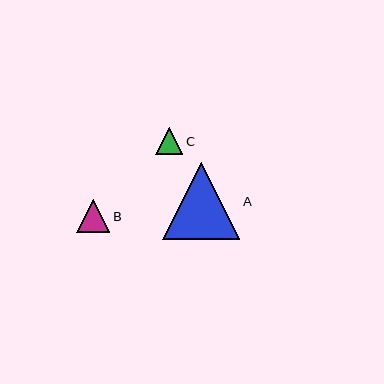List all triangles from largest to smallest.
From largest to smallest: A, B, C.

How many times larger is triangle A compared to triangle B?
Triangle A is approximately 2.3 times the size of triangle B.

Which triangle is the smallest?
Triangle C is the smallest with a size of approximately 27 pixels.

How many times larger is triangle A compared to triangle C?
Triangle A is approximately 2.8 times the size of triangle C.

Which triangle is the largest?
Triangle A is the largest with a size of approximately 77 pixels.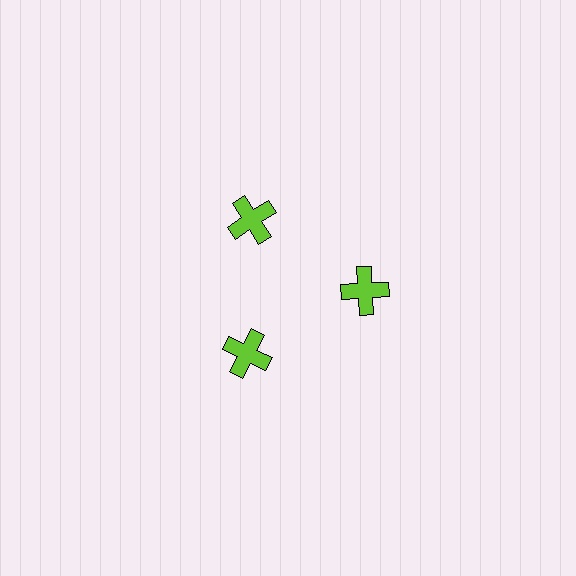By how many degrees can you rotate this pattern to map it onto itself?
The pattern maps onto itself every 120 degrees of rotation.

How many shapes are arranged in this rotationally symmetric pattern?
There are 3 shapes, arranged in 3 groups of 1.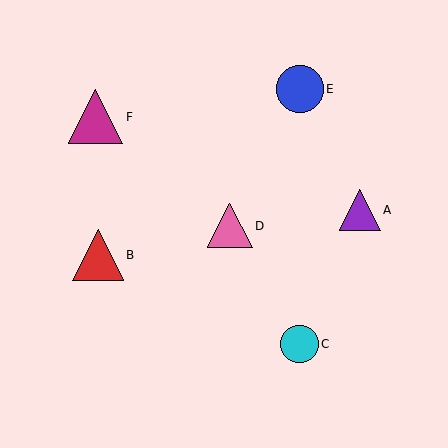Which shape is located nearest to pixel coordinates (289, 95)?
The blue circle (labeled E) at (300, 89) is nearest to that location.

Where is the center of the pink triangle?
The center of the pink triangle is at (230, 226).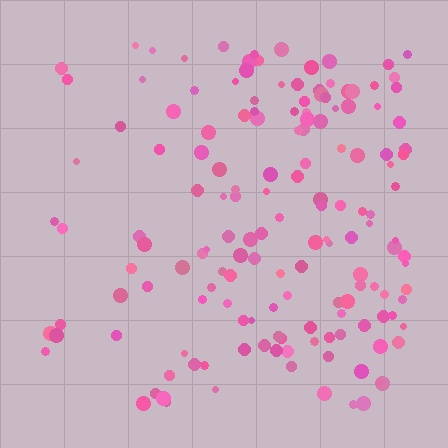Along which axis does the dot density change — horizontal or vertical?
Horizontal.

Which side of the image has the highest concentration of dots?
The right.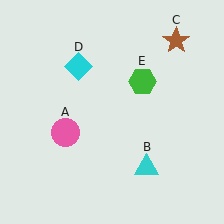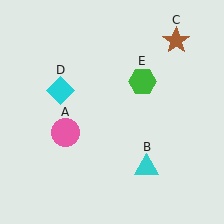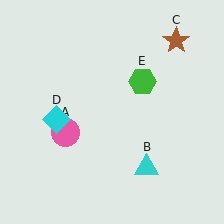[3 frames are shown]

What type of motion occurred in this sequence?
The cyan diamond (object D) rotated counterclockwise around the center of the scene.